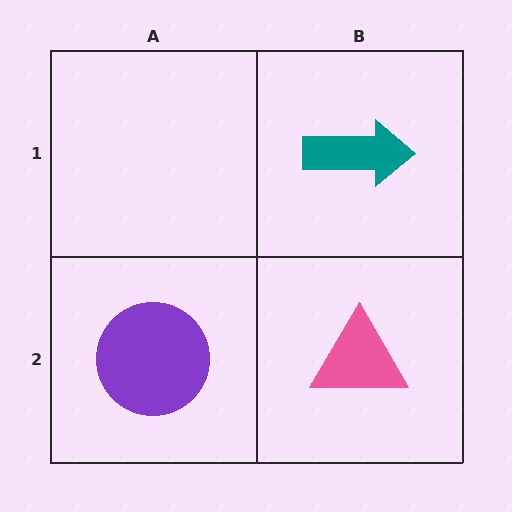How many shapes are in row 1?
1 shape.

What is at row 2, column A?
A purple circle.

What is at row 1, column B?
A teal arrow.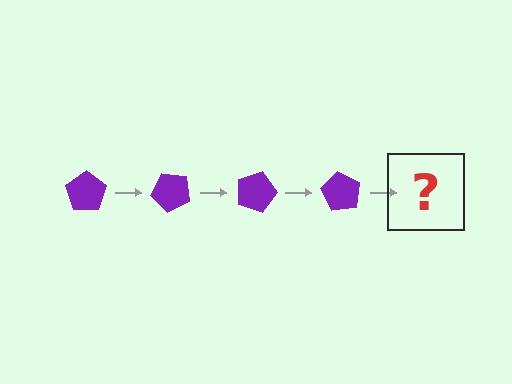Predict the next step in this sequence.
The next step is a purple pentagon rotated 180 degrees.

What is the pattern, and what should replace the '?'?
The pattern is that the pentagon rotates 45 degrees each step. The '?' should be a purple pentagon rotated 180 degrees.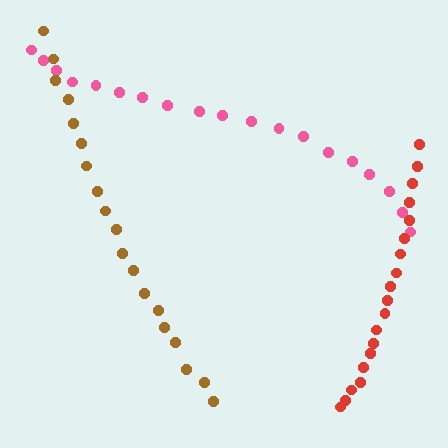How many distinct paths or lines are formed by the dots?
There are 3 distinct paths.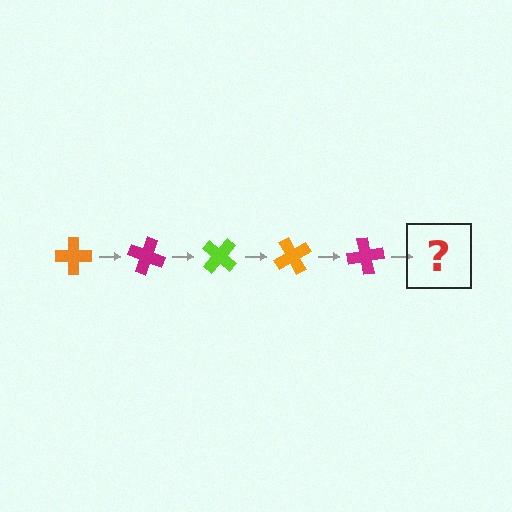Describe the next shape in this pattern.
It should be a lime cross, rotated 100 degrees from the start.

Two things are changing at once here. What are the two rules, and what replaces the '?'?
The two rules are that it rotates 20 degrees each step and the color cycles through orange, magenta, and lime. The '?' should be a lime cross, rotated 100 degrees from the start.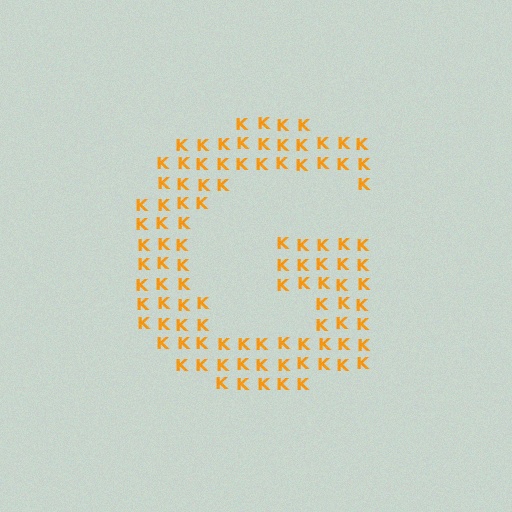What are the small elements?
The small elements are letter K's.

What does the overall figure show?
The overall figure shows the letter G.